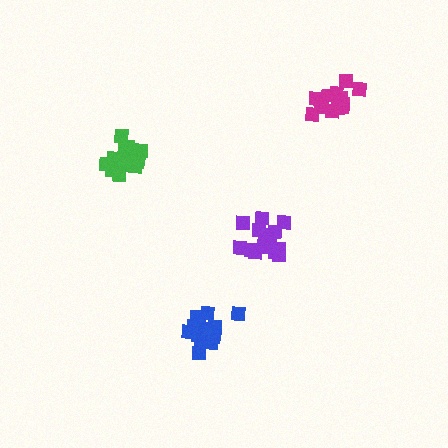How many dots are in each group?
Group 1: 19 dots, Group 2: 16 dots, Group 3: 19 dots, Group 4: 13 dots (67 total).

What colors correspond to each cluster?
The clusters are colored: green, purple, blue, magenta.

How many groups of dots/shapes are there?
There are 4 groups.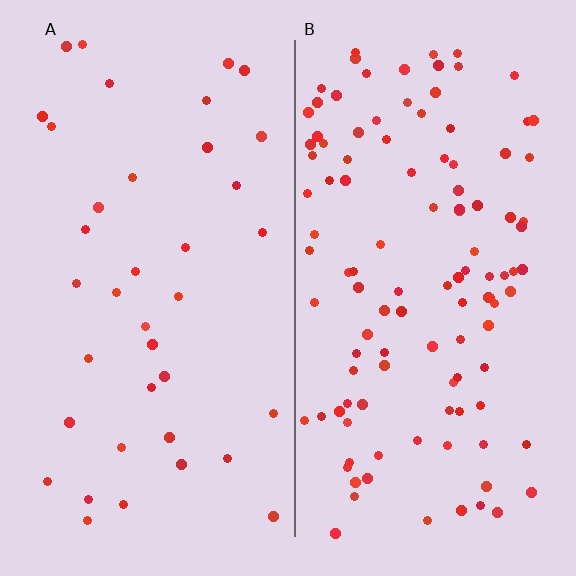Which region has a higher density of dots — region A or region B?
B (the right).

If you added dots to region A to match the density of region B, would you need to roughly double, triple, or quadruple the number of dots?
Approximately triple.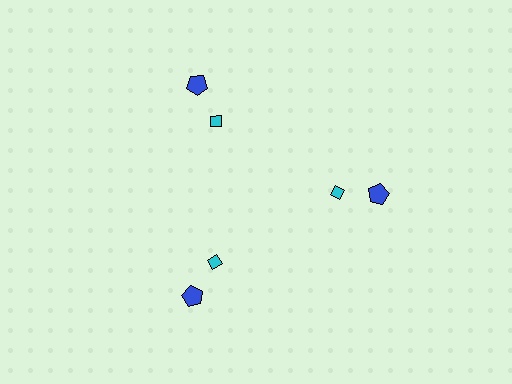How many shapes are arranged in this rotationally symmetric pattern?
There are 6 shapes, arranged in 3 groups of 2.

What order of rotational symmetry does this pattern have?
This pattern has 3-fold rotational symmetry.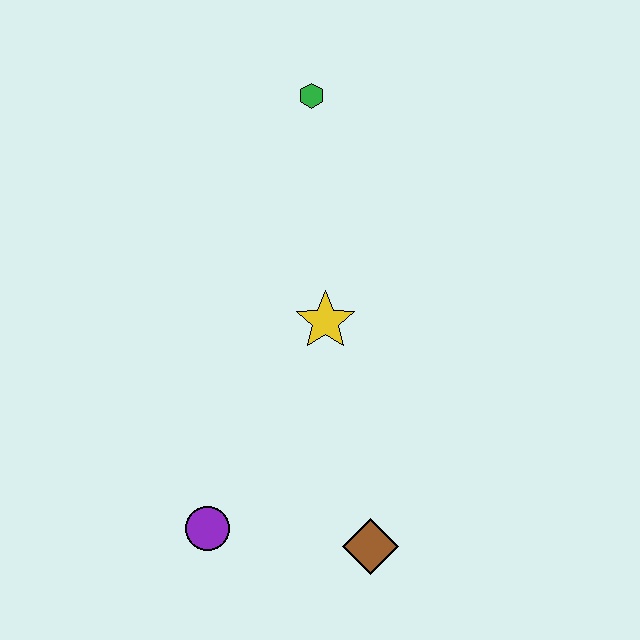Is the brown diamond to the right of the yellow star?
Yes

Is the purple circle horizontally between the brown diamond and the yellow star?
No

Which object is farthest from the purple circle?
The green hexagon is farthest from the purple circle.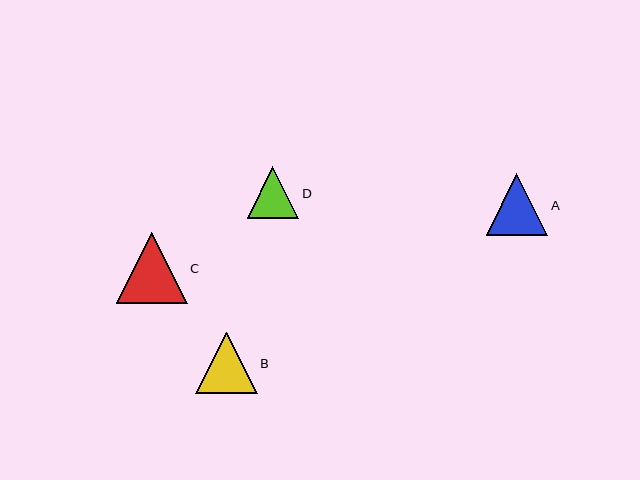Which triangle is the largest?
Triangle C is the largest with a size of approximately 71 pixels.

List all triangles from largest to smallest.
From largest to smallest: C, A, B, D.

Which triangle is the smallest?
Triangle D is the smallest with a size of approximately 52 pixels.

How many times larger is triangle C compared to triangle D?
Triangle C is approximately 1.4 times the size of triangle D.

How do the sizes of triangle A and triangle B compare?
Triangle A and triangle B are approximately the same size.